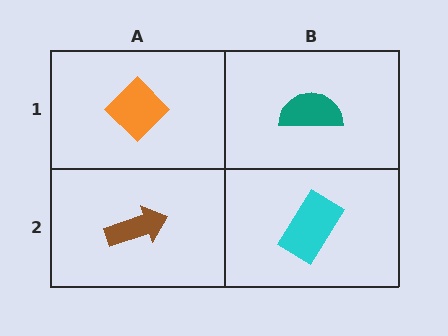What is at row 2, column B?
A cyan rectangle.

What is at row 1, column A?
An orange diamond.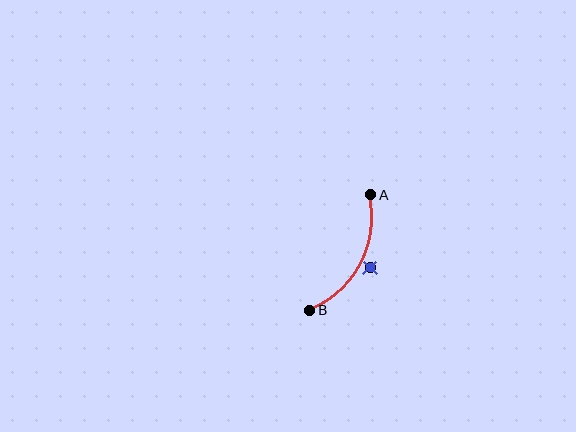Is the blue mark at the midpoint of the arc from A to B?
No — the blue mark does not lie on the arc at all. It sits slightly outside the curve.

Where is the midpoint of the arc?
The arc midpoint is the point on the curve farthest from the straight line joining A and B. It sits to the right of that line.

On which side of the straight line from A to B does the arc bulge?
The arc bulges to the right of the straight line connecting A and B.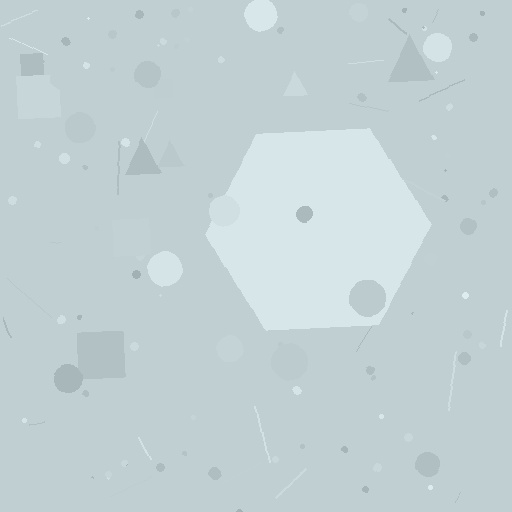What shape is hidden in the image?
A hexagon is hidden in the image.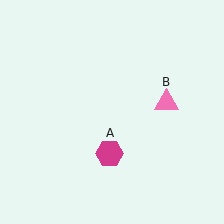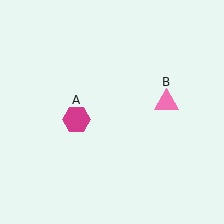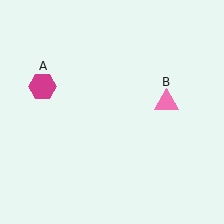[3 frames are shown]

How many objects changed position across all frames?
1 object changed position: magenta hexagon (object A).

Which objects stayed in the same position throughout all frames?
Pink triangle (object B) remained stationary.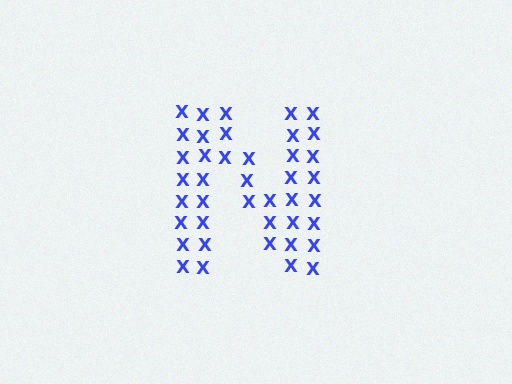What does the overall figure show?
The overall figure shows the letter N.